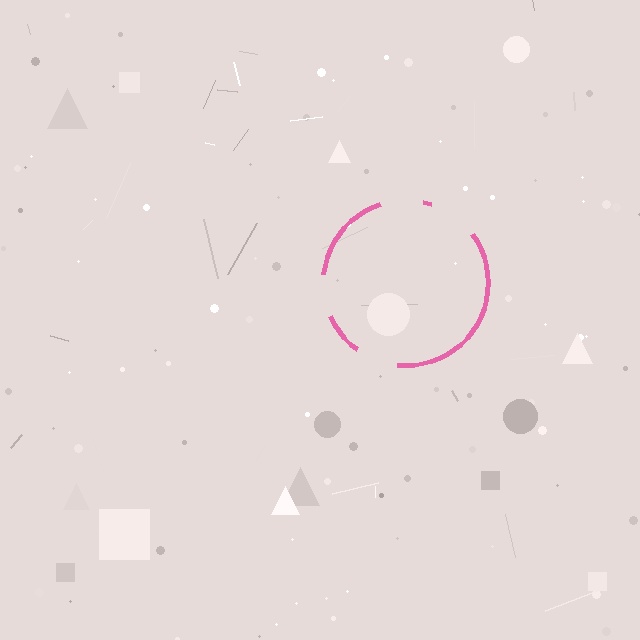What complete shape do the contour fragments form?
The contour fragments form a circle.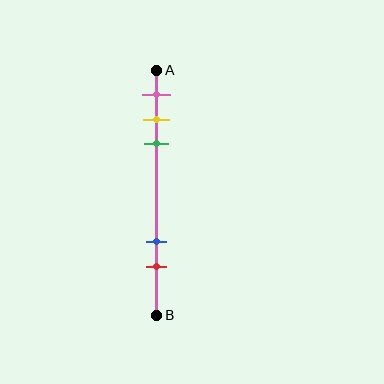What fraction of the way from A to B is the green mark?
The green mark is approximately 30% (0.3) of the way from A to B.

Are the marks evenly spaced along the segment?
No, the marks are not evenly spaced.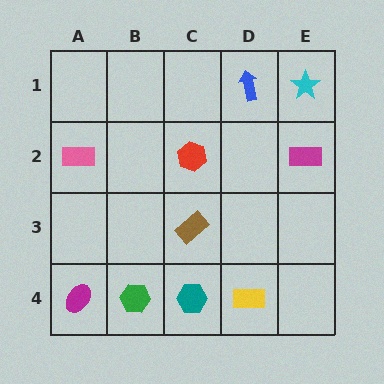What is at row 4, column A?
A magenta ellipse.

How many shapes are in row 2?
3 shapes.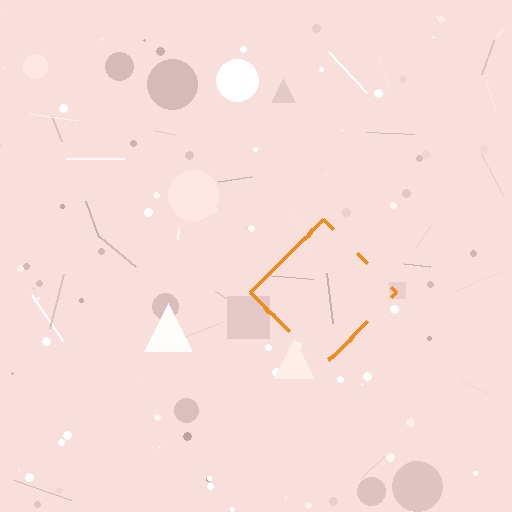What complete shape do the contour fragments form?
The contour fragments form a diamond.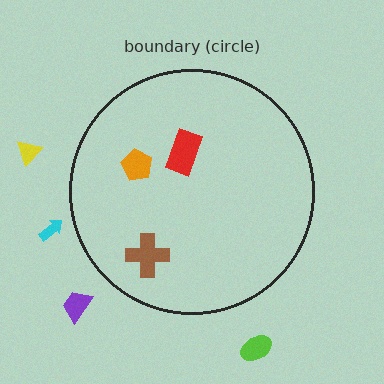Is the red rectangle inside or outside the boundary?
Inside.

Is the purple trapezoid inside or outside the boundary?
Outside.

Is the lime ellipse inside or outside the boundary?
Outside.